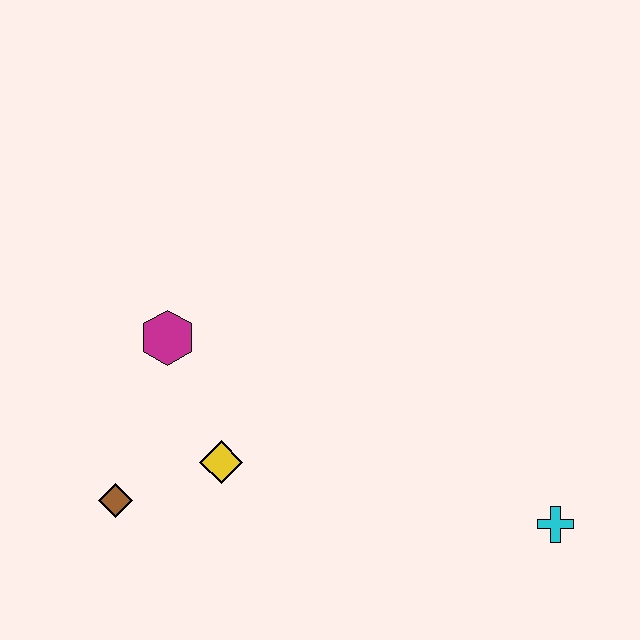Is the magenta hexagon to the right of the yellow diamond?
No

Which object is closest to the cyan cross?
The yellow diamond is closest to the cyan cross.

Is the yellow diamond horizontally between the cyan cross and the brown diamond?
Yes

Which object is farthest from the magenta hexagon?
The cyan cross is farthest from the magenta hexagon.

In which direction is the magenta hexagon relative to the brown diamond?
The magenta hexagon is above the brown diamond.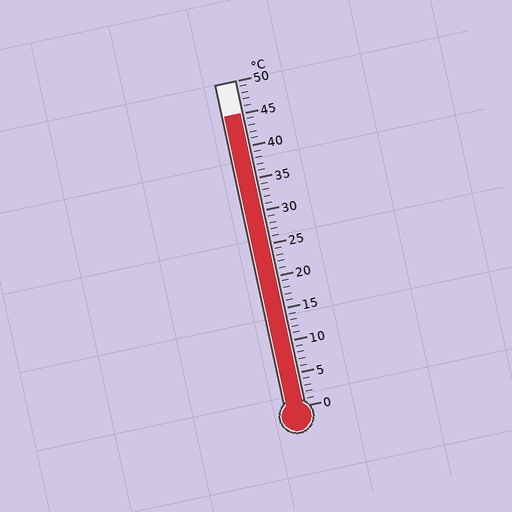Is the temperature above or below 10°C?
The temperature is above 10°C.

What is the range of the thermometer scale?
The thermometer scale ranges from 0°C to 50°C.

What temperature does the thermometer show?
The thermometer shows approximately 45°C.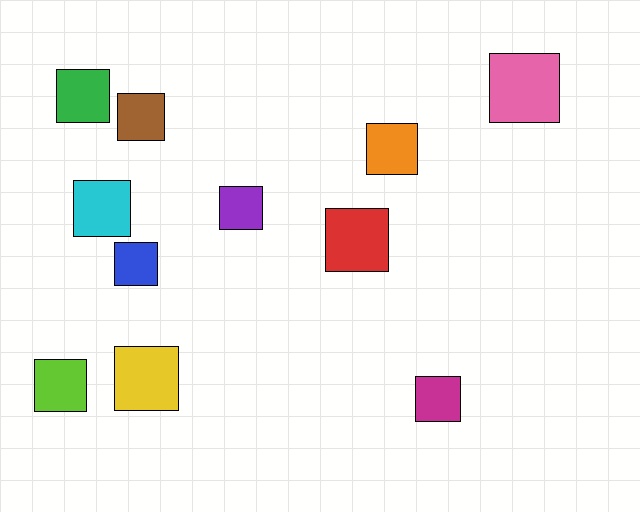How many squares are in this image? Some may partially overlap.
There are 11 squares.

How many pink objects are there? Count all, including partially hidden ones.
There is 1 pink object.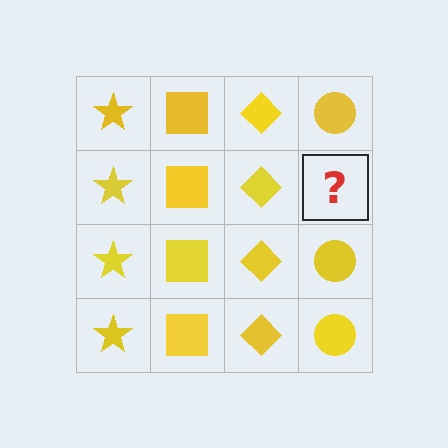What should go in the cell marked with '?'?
The missing cell should contain a yellow circle.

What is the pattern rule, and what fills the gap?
The rule is that each column has a consistent shape. The gap should be filled with a yellow circle.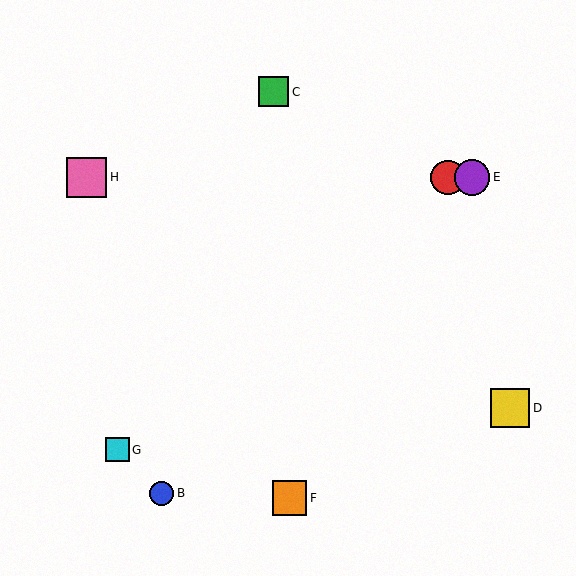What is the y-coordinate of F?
Object F is at y≈498.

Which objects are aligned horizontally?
Objects A, E, H are aligned horizontally.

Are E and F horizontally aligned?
No, E is at y≈177 and F is at y≈498.